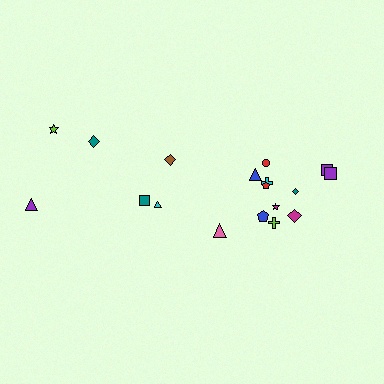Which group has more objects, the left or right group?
The right group.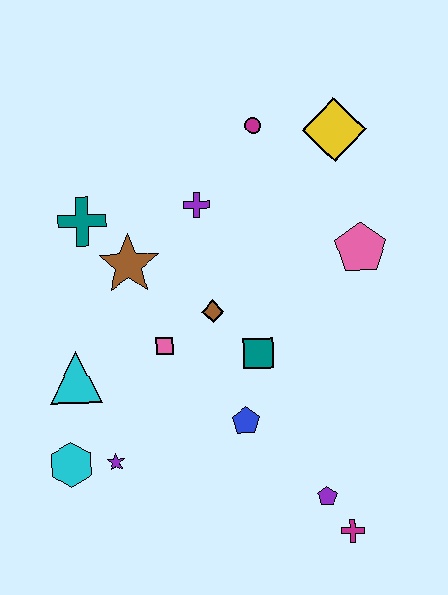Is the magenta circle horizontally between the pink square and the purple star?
No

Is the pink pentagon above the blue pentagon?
Yes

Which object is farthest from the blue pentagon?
The yellow diamond is farthest from the blue pentagon.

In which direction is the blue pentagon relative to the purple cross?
The blue pentagon is below the purple cross.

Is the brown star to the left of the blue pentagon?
Yes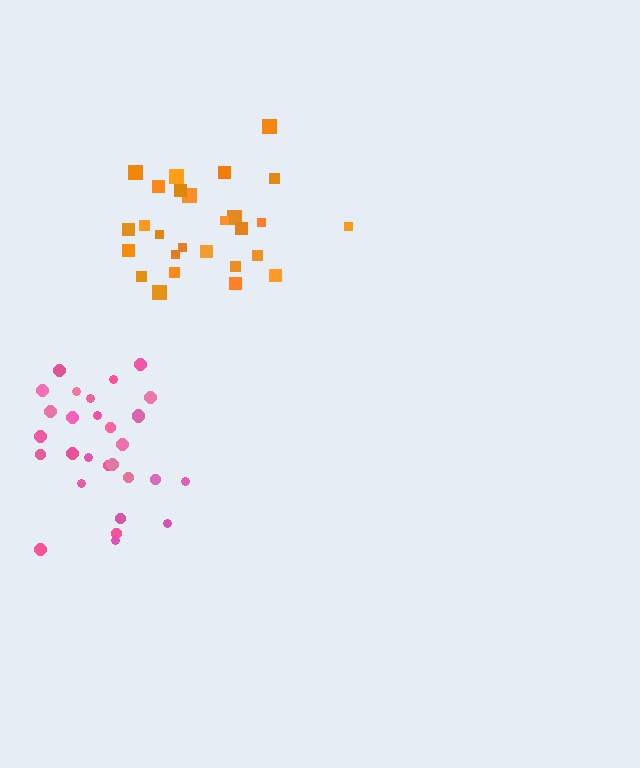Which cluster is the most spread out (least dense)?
Orange.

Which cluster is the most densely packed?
Pink.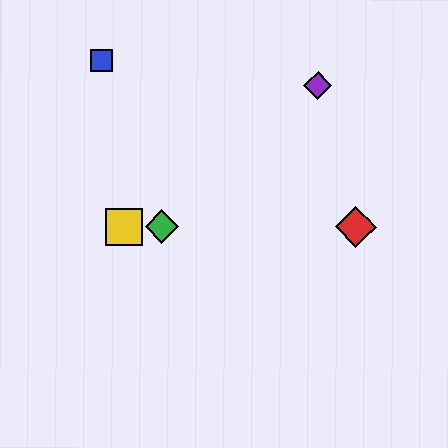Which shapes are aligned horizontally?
The red diamond, the green diamond, the yellow square are aligned horizontally.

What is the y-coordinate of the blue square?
The blue square is at y≈60.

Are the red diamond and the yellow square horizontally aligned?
Yes, both are at y≈227.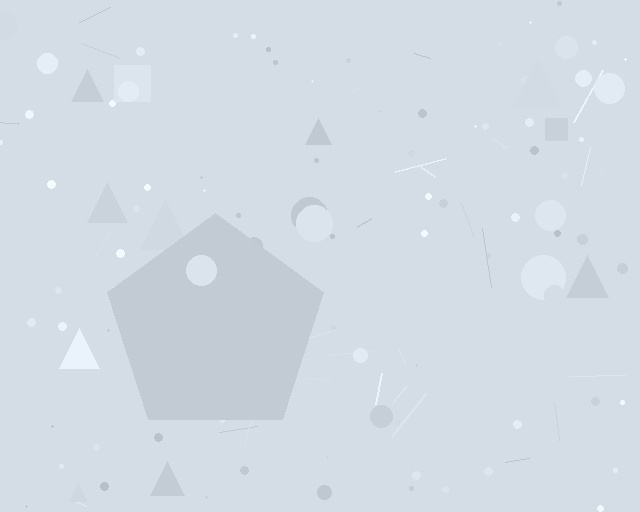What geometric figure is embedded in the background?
A pentagon is embedded in the background.